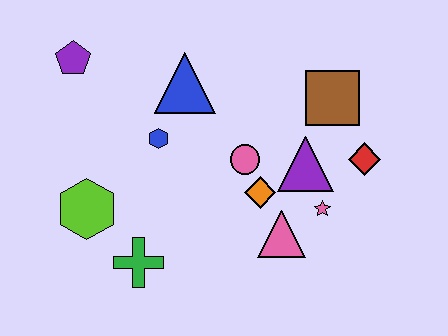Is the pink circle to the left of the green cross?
No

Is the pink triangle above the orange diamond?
No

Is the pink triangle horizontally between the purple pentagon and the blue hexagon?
No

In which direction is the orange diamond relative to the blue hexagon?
The orange diamond is to the right of the blue hexagon.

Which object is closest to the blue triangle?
The blue hexagon is closest to the blue triangle.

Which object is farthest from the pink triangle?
The purple pentagon is farthest from the pink triangle.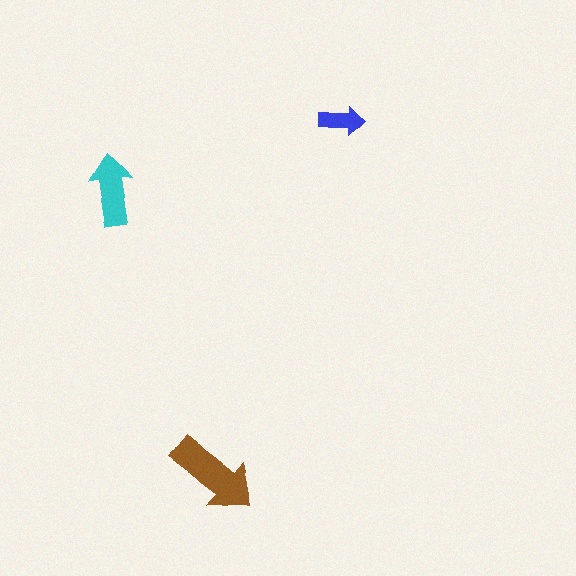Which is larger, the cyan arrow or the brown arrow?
The brown one.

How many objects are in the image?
There are 3 objects in the image.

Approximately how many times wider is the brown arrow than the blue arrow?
About 2 times wider.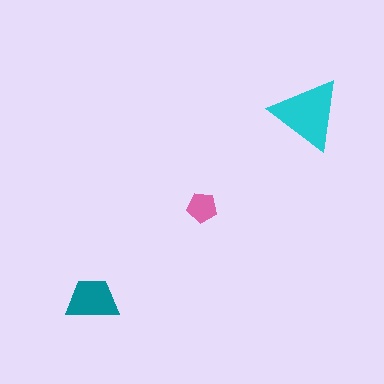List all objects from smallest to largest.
The pink pentagon, the teal trapezoid, the cyan triangle.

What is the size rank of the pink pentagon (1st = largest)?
3rd.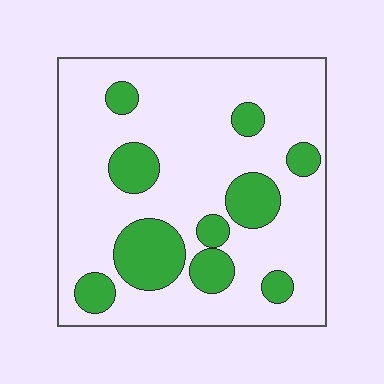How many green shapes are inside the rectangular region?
10.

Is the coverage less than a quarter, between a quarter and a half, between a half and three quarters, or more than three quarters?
Less than a quarter.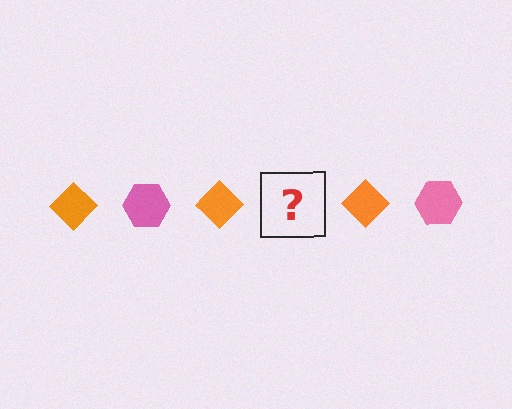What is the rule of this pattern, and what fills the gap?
The rule is that the pattern alternates between orange diamond and pink hexagon. The gap should be filled with a pink hexagon.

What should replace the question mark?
The question mark should be replaced with a pink hexagon.